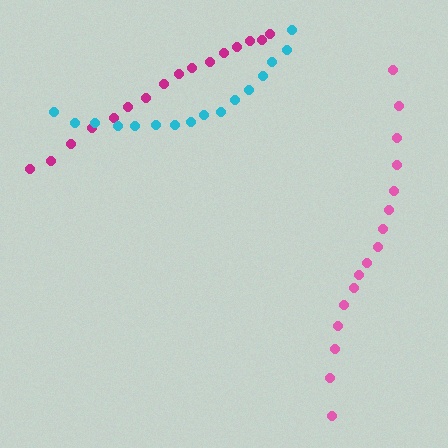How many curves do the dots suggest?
There are 3 distinct paths.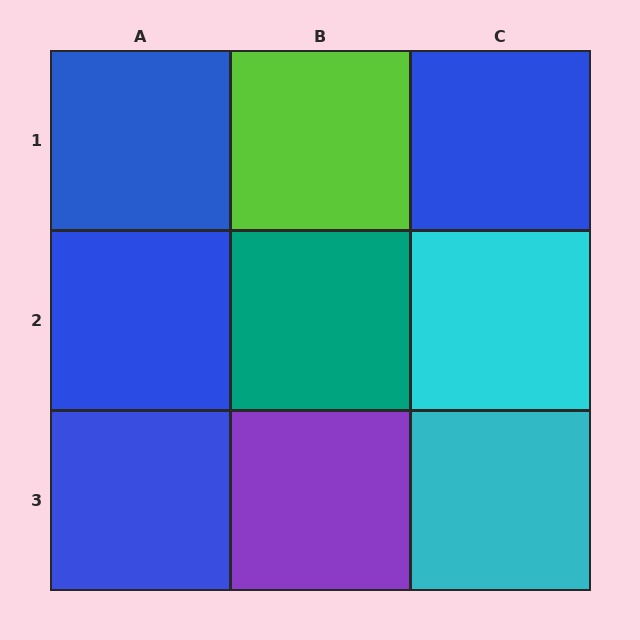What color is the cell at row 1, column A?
Blue.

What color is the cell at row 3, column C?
Cyan.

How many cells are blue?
4 cells are blue.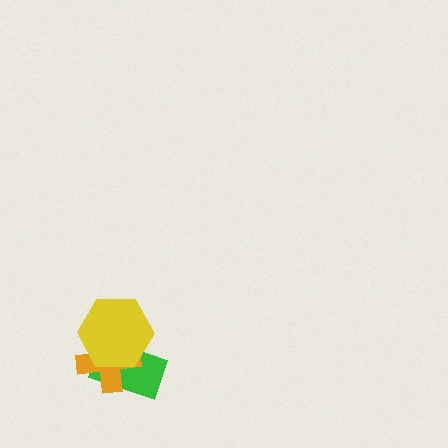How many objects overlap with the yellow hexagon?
2 objects overlap with the yellow hexagon.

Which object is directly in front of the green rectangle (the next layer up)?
The orange cross is directly in front of the green rectangle.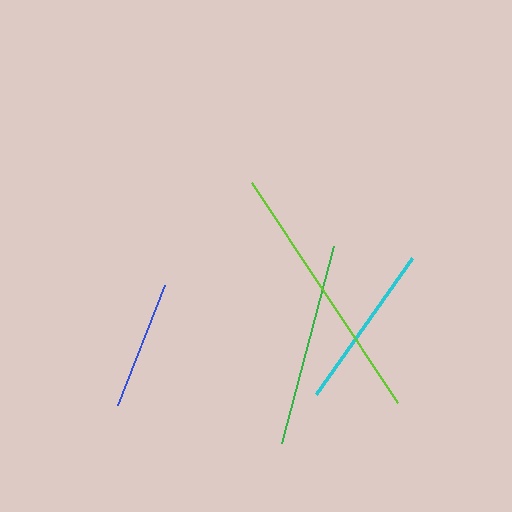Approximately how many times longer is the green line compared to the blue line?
The green line is approximately 1.6 times the length of the blue line.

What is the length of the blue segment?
The blue segment is approximately 129 pixels long.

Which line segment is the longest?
The lime line is the longest at approximately 264 pixels.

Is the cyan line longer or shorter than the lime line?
The lime line is longer than the cyan line.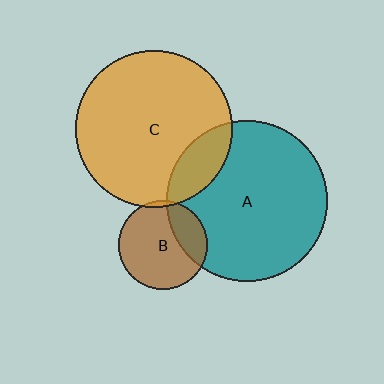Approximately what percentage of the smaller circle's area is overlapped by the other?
Approximately 15%.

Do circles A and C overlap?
Yes.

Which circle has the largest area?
Circle A (teal).